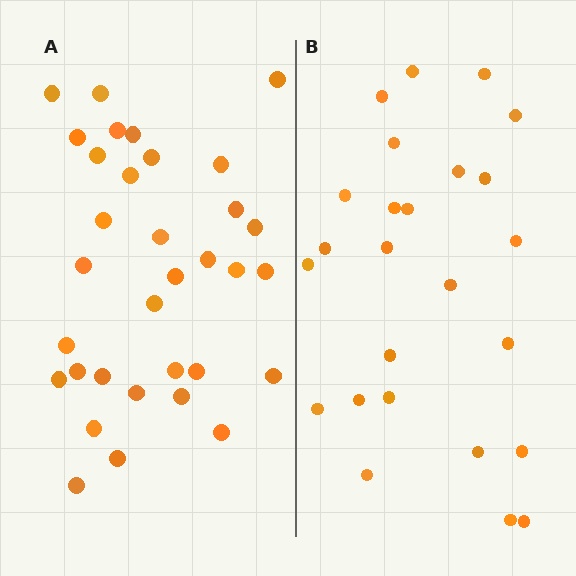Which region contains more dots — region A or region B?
Region A (the left region) has more dots.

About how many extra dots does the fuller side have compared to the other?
Region A has roughly 8 or so more dots than region B.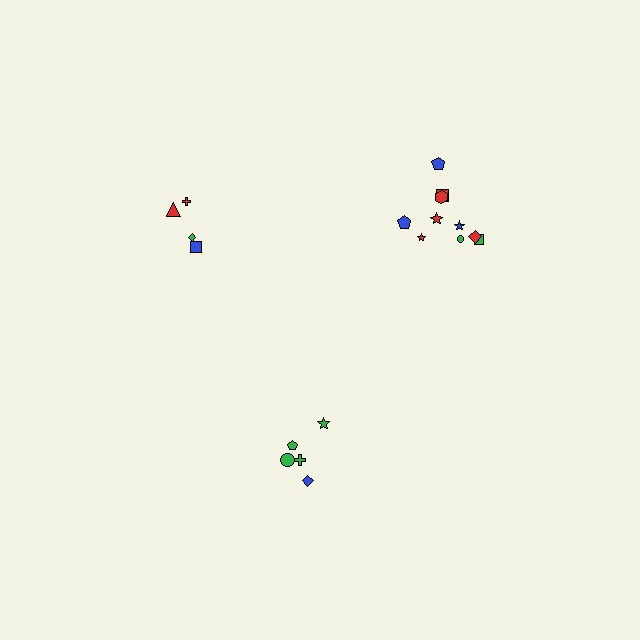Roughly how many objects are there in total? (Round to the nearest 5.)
Roughly 20 objects in total.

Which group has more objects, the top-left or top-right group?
The top-right group.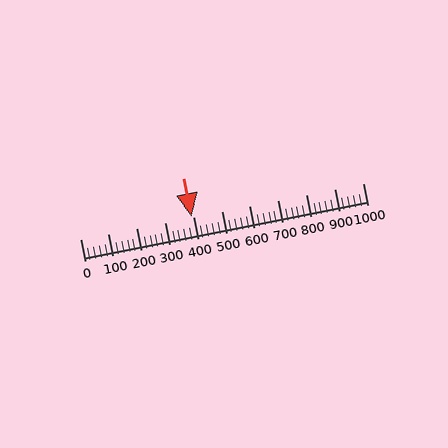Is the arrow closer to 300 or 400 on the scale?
The arrow is closer to 400.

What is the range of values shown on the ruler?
The ruler shows values from 0 to 1000.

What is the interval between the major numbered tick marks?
The major tick marks are spaced 100 units apart.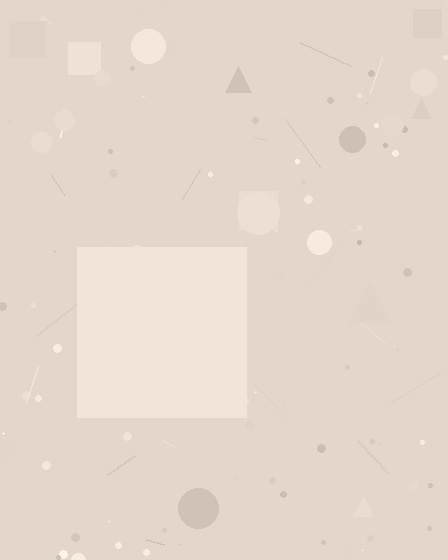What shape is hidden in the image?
A square is hidden in the image.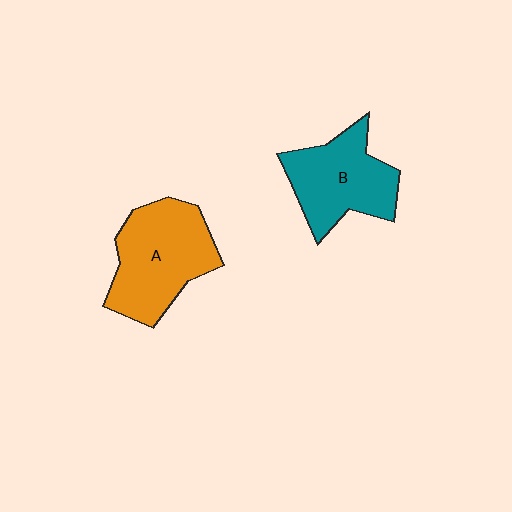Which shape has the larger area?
Shape A (orange).